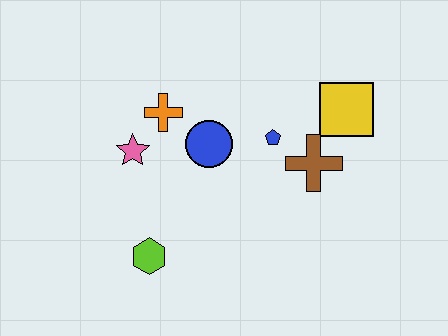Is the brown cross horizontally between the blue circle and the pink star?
No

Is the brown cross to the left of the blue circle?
No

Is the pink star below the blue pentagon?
Yes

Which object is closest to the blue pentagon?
The brown cross is closest to the blue pentagon.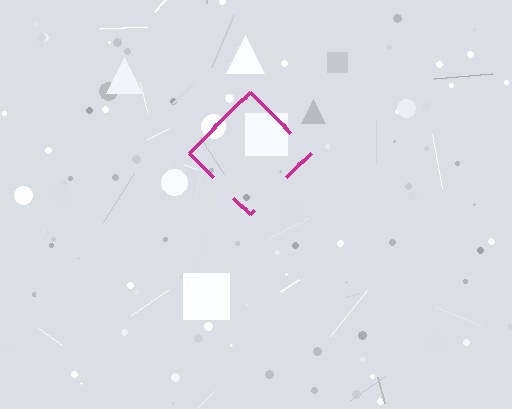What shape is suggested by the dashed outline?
The dashed outline suggests a diamond.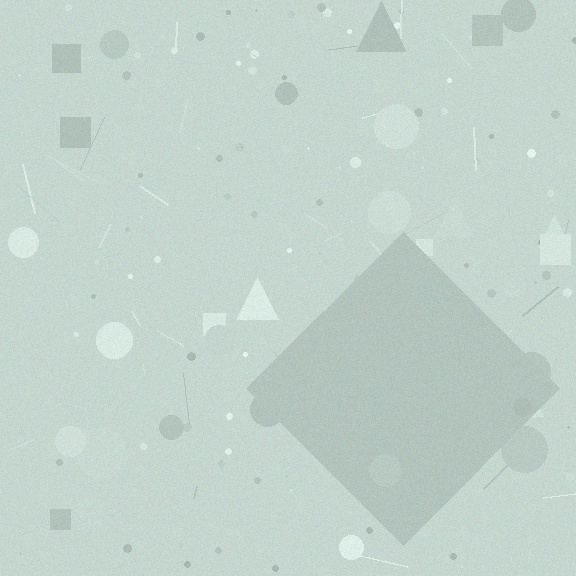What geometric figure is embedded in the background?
A diamond is embedded in the background.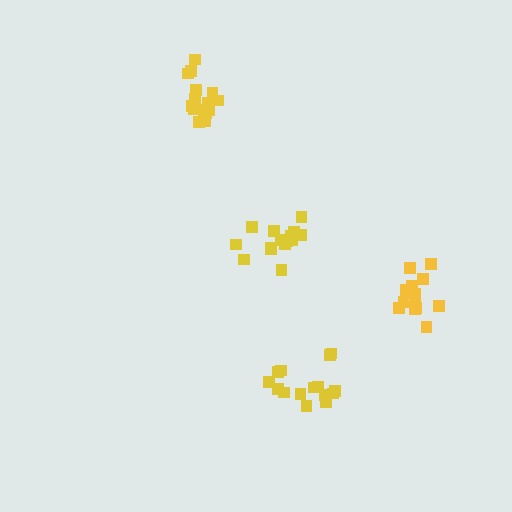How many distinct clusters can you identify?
There are 4 distinct clusters.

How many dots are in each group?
Group 1: 15 dots, Group 2: 14 dots, Group 3: 15 dots, Group 4: 16 dots (60 total).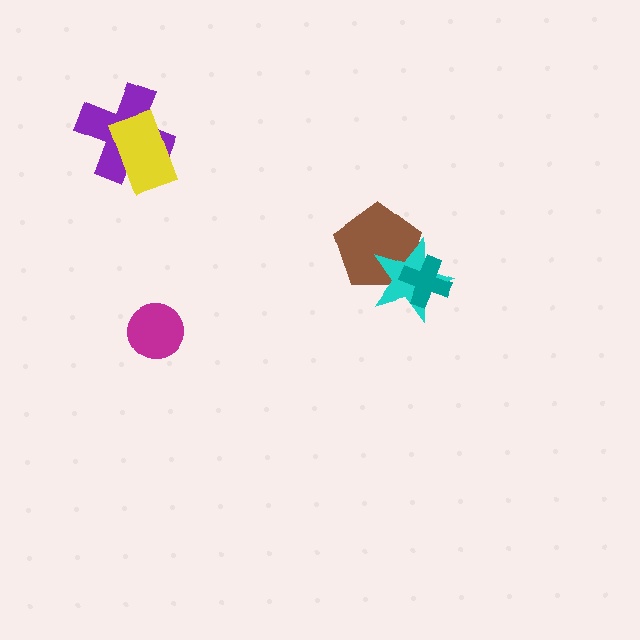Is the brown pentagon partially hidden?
Yes, it is partially covered by another shape.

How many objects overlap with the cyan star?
2 objects overlap with the cyan star.